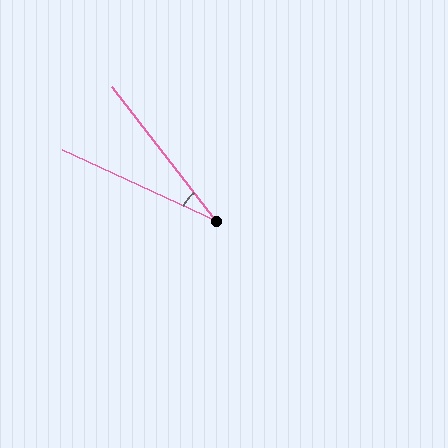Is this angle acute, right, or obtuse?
It is acute.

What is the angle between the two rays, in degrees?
Approximately 27 degrees.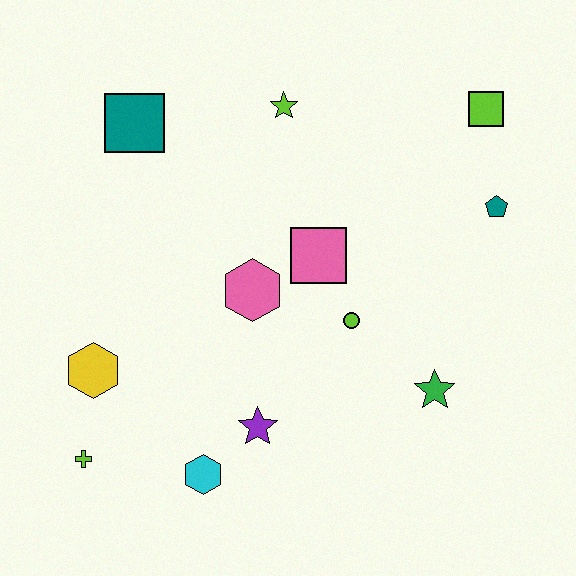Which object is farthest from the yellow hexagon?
The lime square is farthest from the yellow hexagon.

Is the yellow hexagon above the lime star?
No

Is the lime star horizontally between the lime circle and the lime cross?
Yes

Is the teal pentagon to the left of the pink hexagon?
No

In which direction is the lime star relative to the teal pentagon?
The lime star is to the left of the teal pentagon.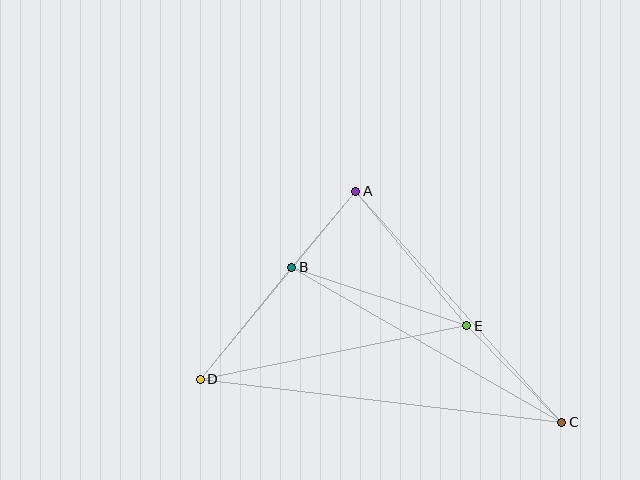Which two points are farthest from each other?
Points C and D are farthest from each other.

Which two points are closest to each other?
Points A and B are closest to each other.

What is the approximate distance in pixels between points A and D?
The distance between A and D is approximately 244 pixels.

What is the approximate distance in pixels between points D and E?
The distance between D and E is approximately 272 pixels.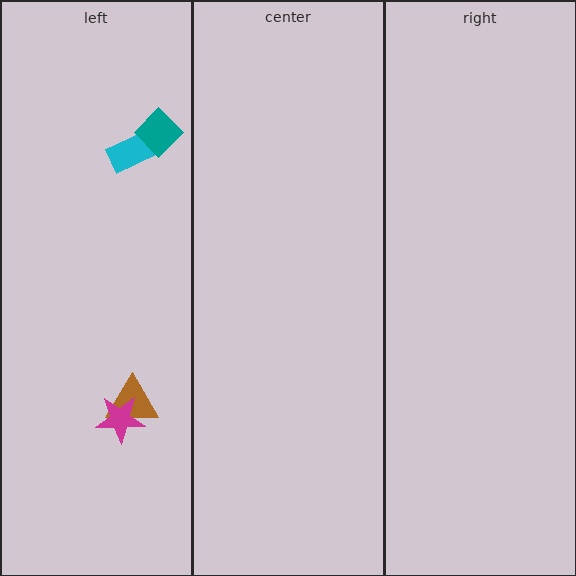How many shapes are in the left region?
4.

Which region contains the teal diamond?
The left region.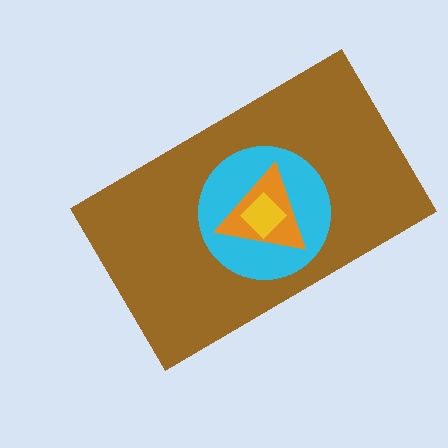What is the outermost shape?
The brown rectangle.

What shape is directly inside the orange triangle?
The yellow diamond.